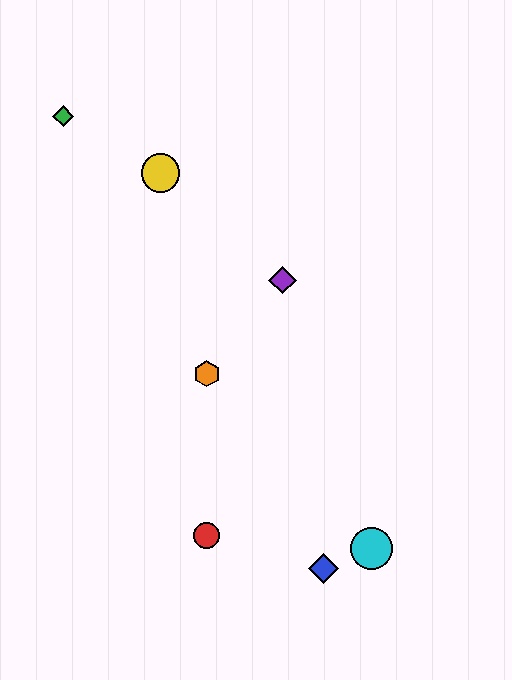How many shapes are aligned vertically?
2 shapes (the red circle, the orange hexagon) are aligned vertically.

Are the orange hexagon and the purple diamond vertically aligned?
No, the orange hexagon is at x≈207 and the purple diamond is at x≈283.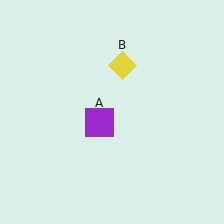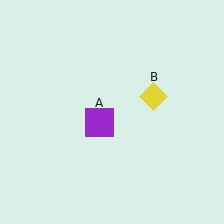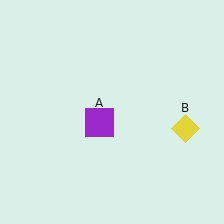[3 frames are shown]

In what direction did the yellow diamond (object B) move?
The yellow diamond (object B) moved down and to the right.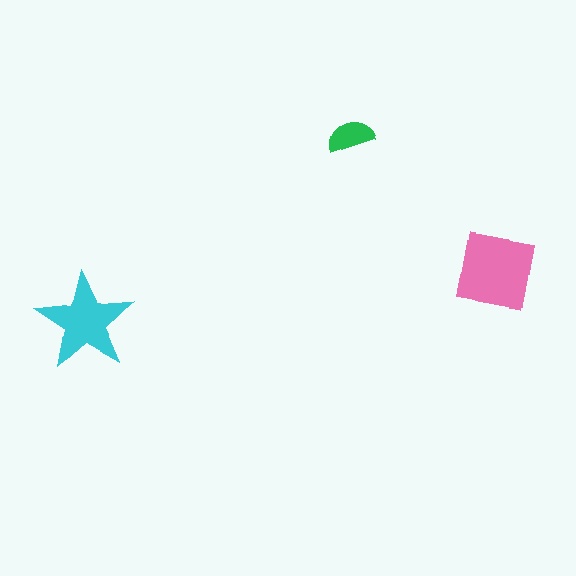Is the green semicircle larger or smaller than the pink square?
Smaller.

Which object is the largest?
The pink square.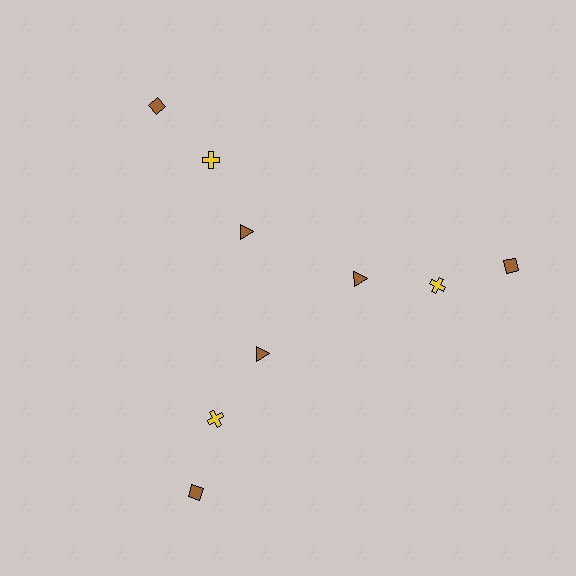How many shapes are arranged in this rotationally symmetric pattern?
There are 9 shapes, arranged in 3 groups of 3.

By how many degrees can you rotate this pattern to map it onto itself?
The pattern maps onto itself every 120 degrees of rotation.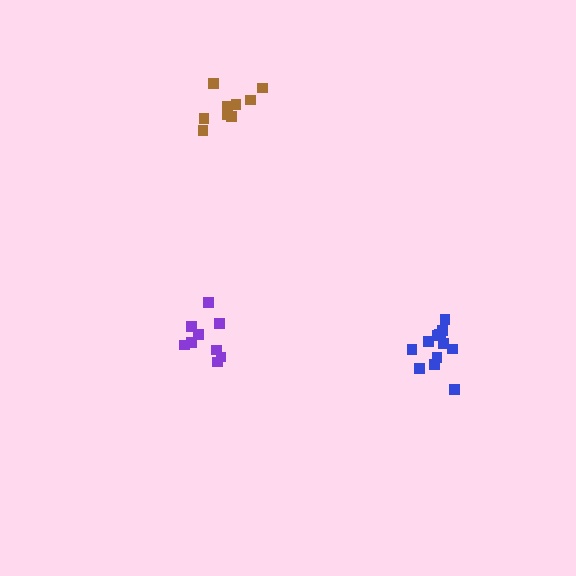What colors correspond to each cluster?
The clusters are colored: blue, purple, brown.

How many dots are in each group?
Group 1: 13 dots, Group 2: 9 dots, Group 3: 9 dots (31 total).